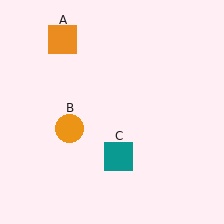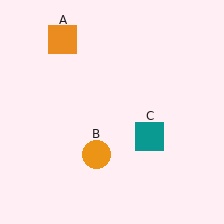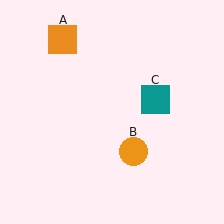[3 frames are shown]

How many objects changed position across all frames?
2 objects changed position: orange circle (object B), teal square (object C).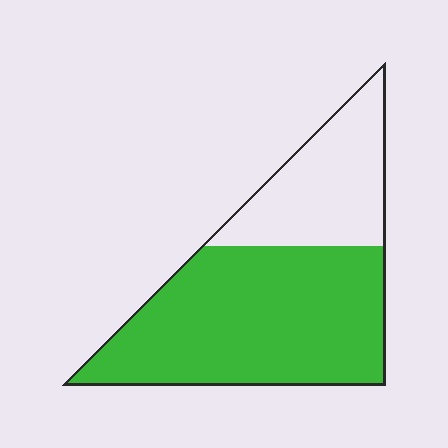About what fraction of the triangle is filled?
About two thirds (2/3).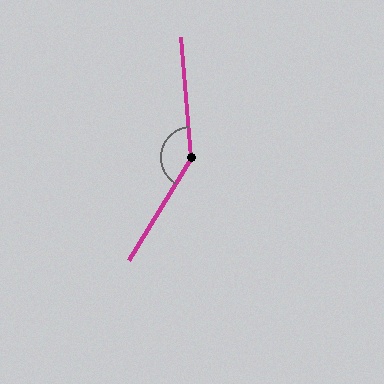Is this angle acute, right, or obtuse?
It is obtuse.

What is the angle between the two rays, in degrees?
Approximately 144 degrees.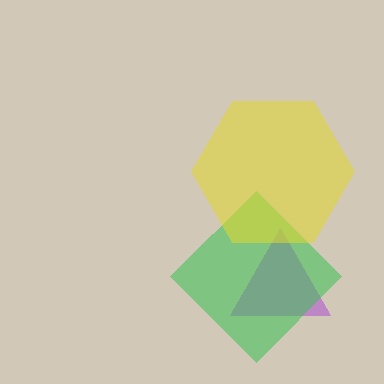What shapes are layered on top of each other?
The layered shapes are: a purple triangle, a green diamond, a yellow hexagon.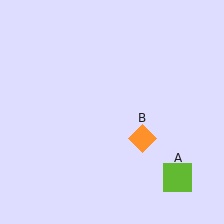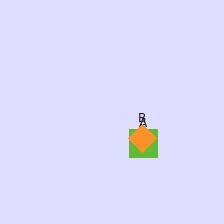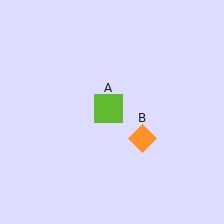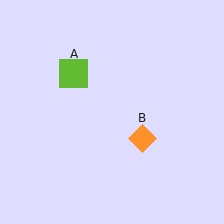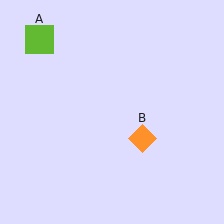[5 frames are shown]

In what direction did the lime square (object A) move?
The lime square (object A) moved up and to the left.